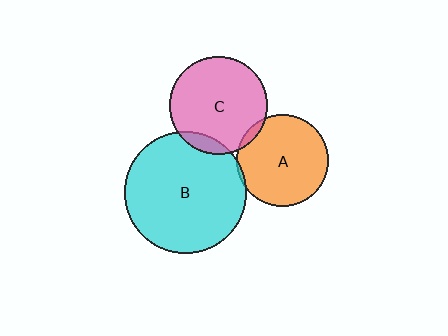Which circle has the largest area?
Circle B (cyan).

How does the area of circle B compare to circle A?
Approximately 1.8 times.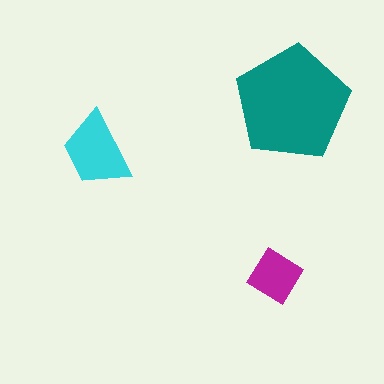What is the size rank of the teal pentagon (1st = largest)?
1st.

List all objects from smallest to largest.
The magenta diamond, the cyan trapezoid, the teal pentagon.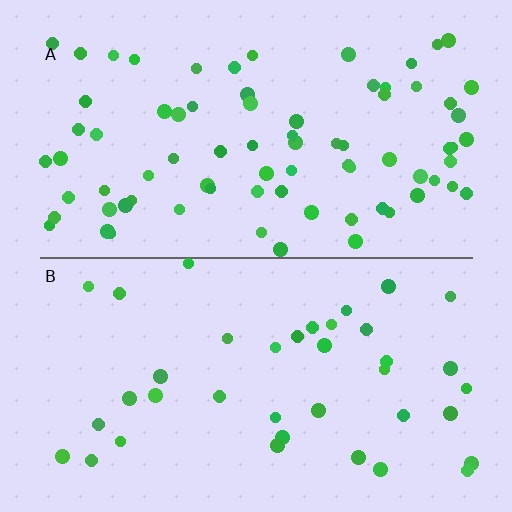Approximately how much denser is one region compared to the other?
Approximately 2.0× — region A over region B.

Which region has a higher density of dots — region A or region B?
A (the top).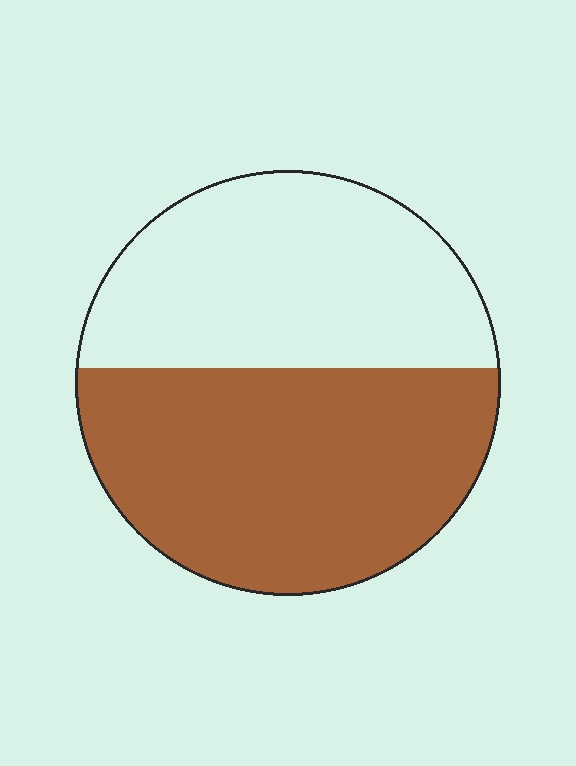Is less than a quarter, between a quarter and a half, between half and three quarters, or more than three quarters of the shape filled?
Between half and three quarters.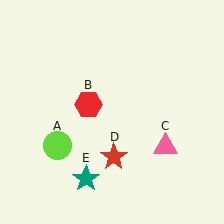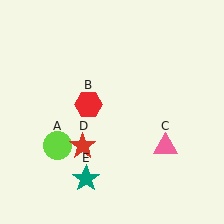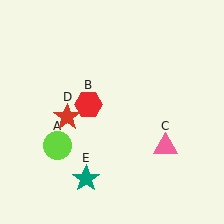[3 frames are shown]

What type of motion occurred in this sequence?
The red star (object D) rotated clockwise around the center of the scene.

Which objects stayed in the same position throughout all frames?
Lime circle (object A) and red hexagon (object B) and pink triangle (object C) and teal star (object E) remained stationary.